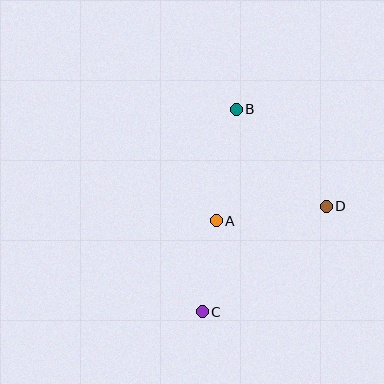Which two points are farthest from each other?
Points B and C are farthest from each other.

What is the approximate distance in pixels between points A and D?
The distance between A and D is approximately 111 pixels.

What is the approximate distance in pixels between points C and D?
The distance between C and D is approximately 163 pixels.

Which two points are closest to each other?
Points A and C are closest to each other.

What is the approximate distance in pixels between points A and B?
The distance between A and B is approximately 113 pixels.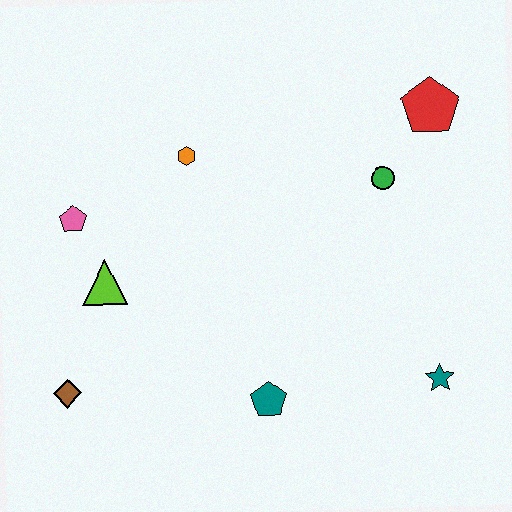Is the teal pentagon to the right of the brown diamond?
Yes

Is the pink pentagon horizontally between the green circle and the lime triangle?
No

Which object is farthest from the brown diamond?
The red pentagon is farthest from the brown diamond.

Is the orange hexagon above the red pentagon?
No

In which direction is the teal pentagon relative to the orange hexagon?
The teal pentagon is below the orange hexagon.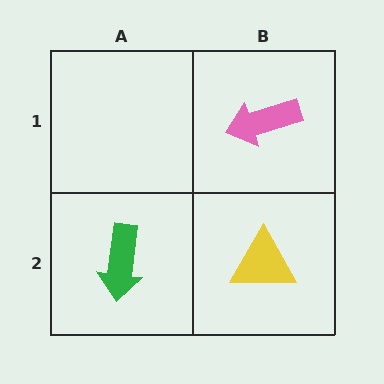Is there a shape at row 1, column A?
No, that cell is empty.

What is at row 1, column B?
A pink arrow.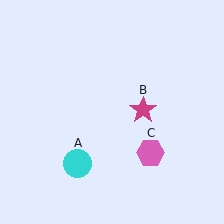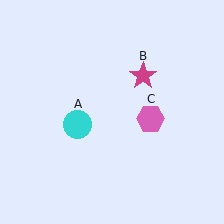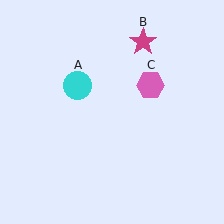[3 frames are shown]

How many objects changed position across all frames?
3 objects changed position: cyan circle (object A), magenta star (object B), pink hexagon (object C).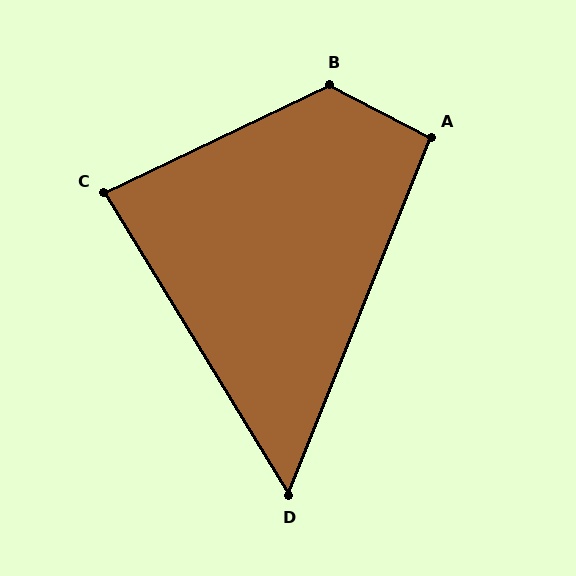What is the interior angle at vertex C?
Approximately 84 degrees (acute).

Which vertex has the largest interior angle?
B, at approximately 127 degrees.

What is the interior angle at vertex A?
Approximately 96 degrees (obtuse).